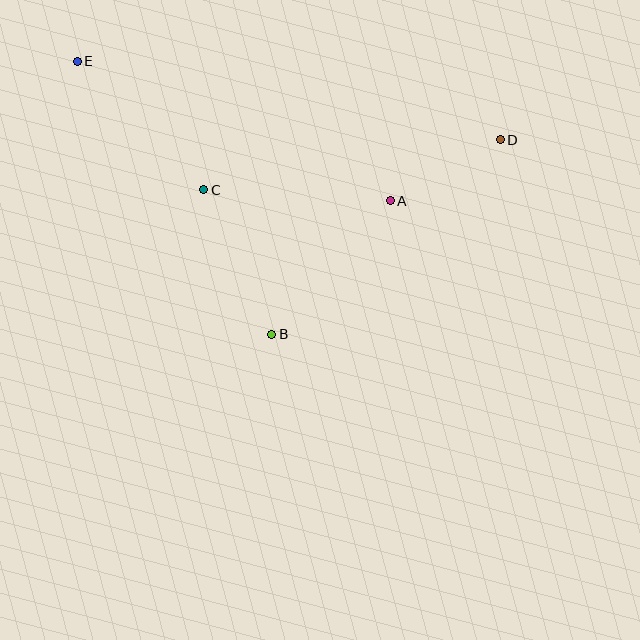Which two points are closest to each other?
Points A and D are closest to each other.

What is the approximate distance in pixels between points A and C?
The distance between A and C is approximately 187 pixels.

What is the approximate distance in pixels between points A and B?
The distance between A and B is approximately 179 pixels.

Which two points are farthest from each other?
Points D and E are farthest from each other.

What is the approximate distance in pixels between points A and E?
The distance between A and E is approximately 343 pixels.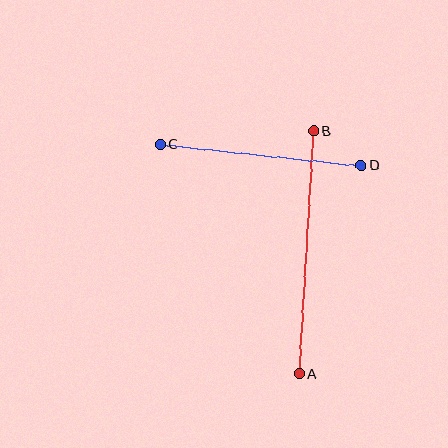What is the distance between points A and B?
The distance is approximately 243 pixels.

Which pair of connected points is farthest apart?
Points A and B are farthest apart.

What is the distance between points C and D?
The distance is approximately 202 pixels.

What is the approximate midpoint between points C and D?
The midpoint is at approximately (260, 155) pixels.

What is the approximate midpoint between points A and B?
The midpoint is at approximately (307, 252) pixels.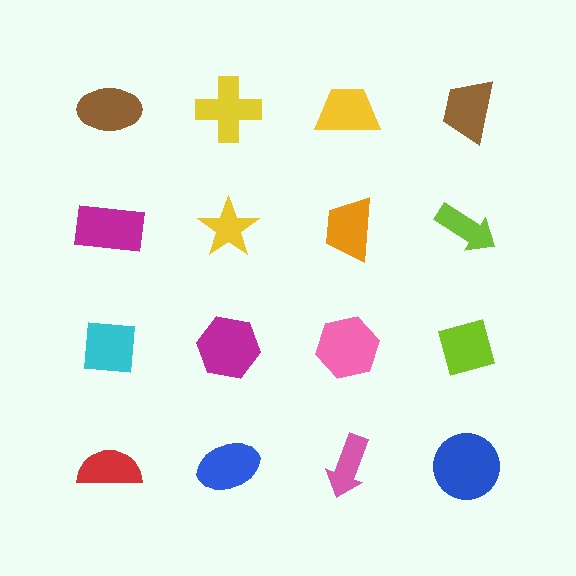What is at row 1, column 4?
A brown trapezoid.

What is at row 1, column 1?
A brown ellipse.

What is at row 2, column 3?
An orange trapezoid.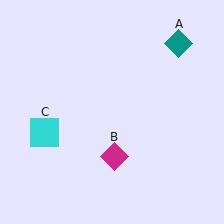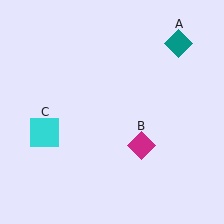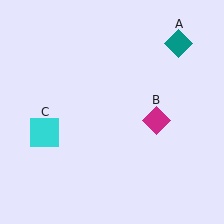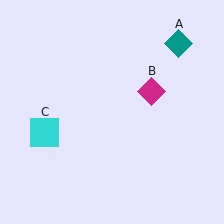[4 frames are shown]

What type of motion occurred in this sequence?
The magenta diamond (object B) rotated counterclockwise around the center of the scene.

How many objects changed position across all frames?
1 object changed position: magenta diamond (object B).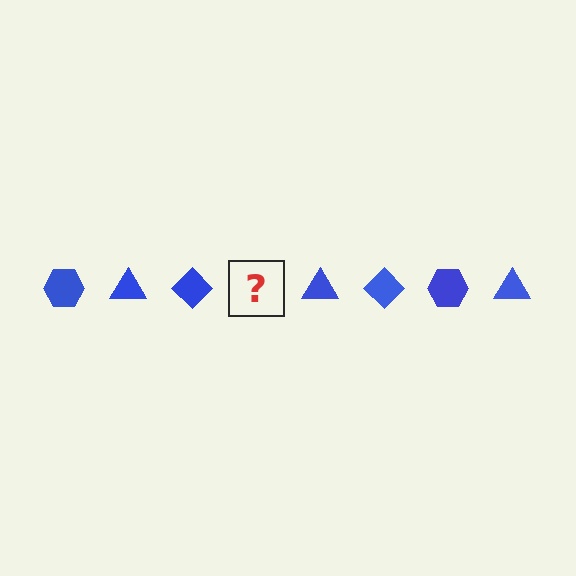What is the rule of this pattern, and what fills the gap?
The rule is that the pattern cycles through hexagon, triangle, diamond shapes in blue. The gap should be filled with a blue hexagon.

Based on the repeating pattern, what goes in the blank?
The blank should be a blue hexagon.